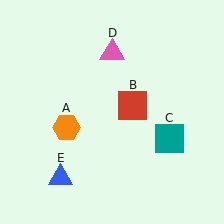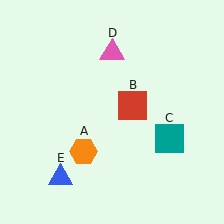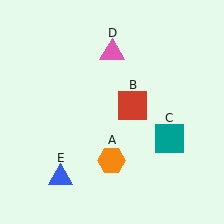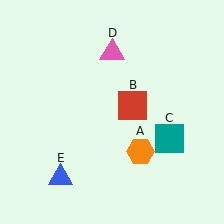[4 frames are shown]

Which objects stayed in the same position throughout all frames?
Red square (object B) and teal square (object C) and pink triangle (object D) and blue triangle (object E) remained stationary.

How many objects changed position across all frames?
1 object changed position: orange hexagon (object A).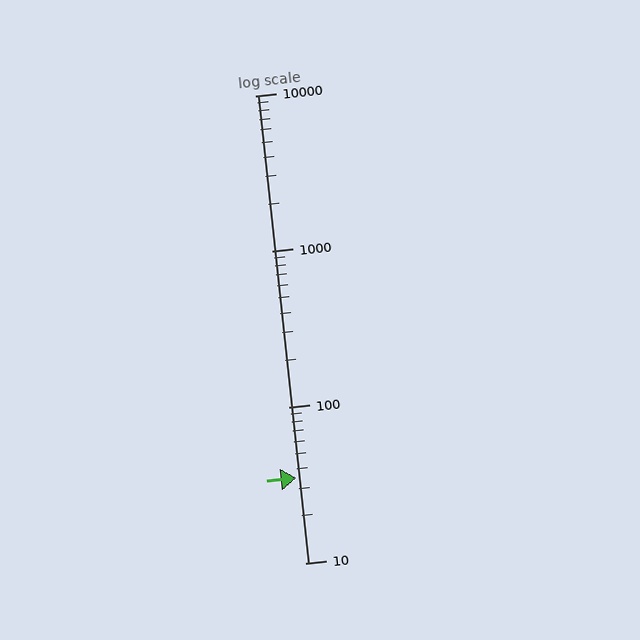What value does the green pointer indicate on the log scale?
The pointer indicates approximately 35.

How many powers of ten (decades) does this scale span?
The scale spans 3 decades, from 10 to 10000.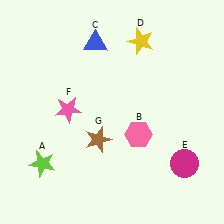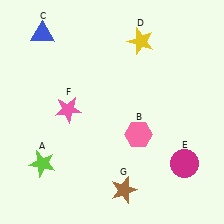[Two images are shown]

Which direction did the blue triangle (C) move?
The blue triangle (C) moved left.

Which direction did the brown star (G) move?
The brown star (G) moved down.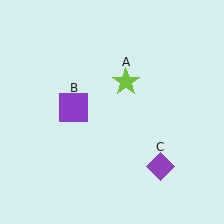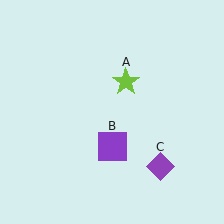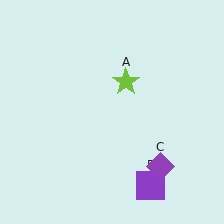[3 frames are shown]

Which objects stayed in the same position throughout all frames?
Lime star (object A) and purple diamond (object C) remained stationary.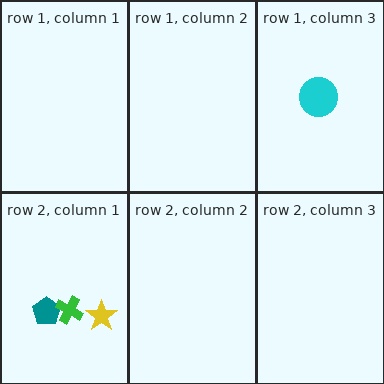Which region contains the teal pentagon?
The row 2, column 1 region.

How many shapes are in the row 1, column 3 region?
1.